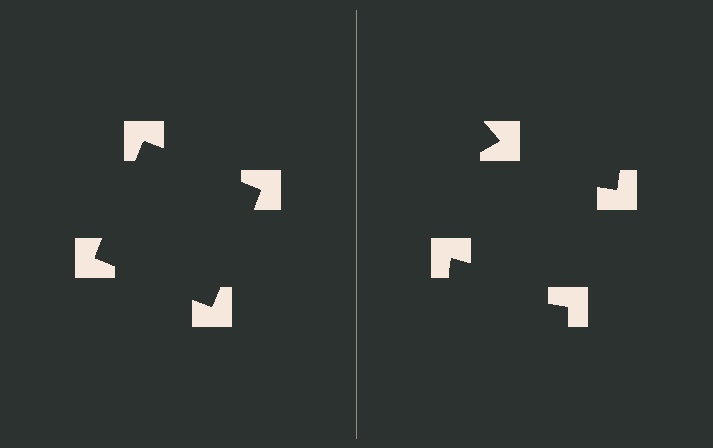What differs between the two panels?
The notched squares are positioned identically on both sides; only the wedge orientations differ. On the left they align to a square; on the right they are misaligned.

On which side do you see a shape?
An illusory square appears on the left side. On the right side the wedge cuts are rotated, so no coherent shape forms.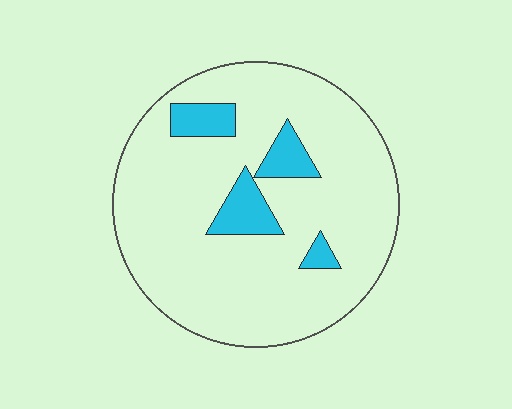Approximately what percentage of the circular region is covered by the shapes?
Approximately 10%.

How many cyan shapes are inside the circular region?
4.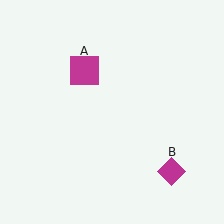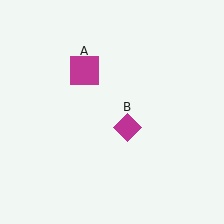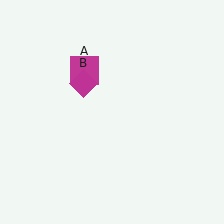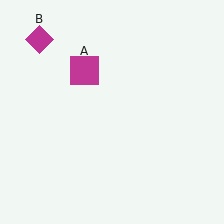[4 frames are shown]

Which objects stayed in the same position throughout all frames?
Magenta square (object A) remained stationary.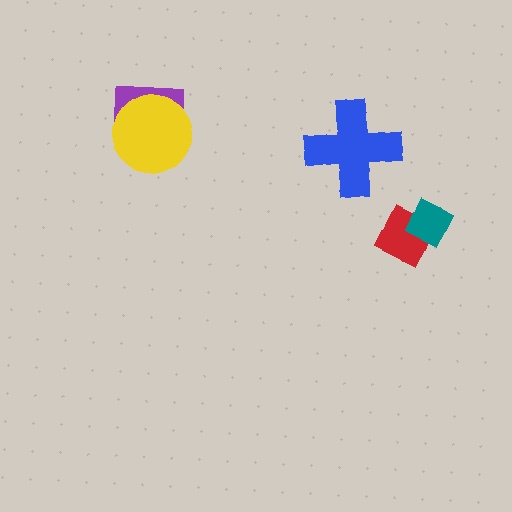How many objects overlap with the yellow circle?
1 object overlaps with the yellow circle.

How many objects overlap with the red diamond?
1 object overlaps with the red diamond.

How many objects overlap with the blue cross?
0 objects overlap with the blue cross.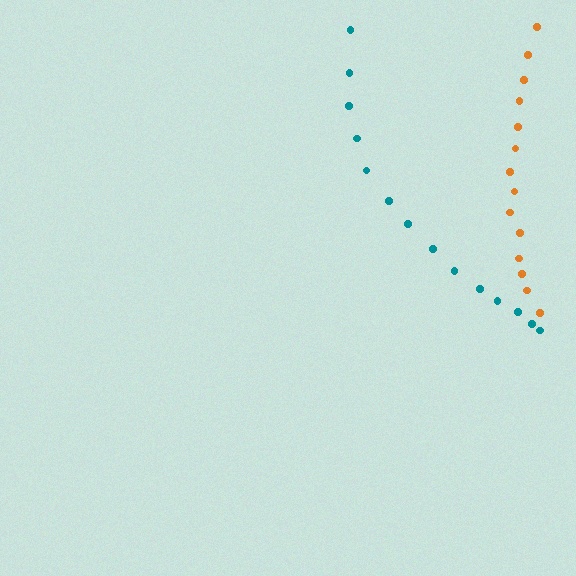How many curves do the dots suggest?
There are 2 distinct paths.